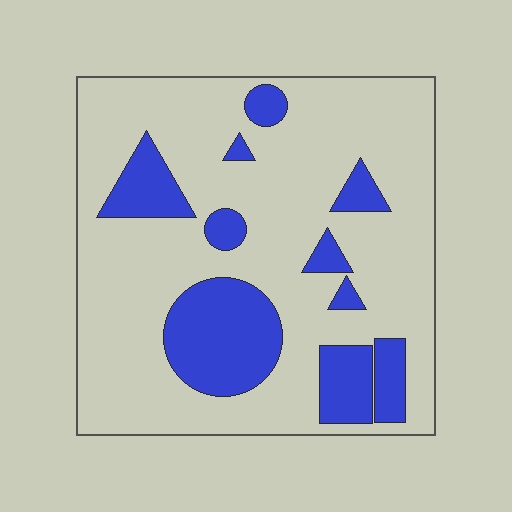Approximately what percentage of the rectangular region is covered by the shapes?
Approximately 25%.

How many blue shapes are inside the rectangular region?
10.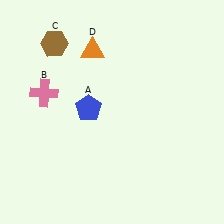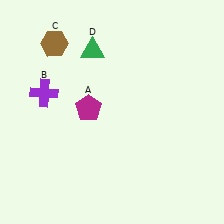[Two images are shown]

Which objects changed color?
A changed from blue to magenta. B changed from pink to purple. D changed from orange to green.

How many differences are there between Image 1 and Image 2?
There are 3 differences between the two images.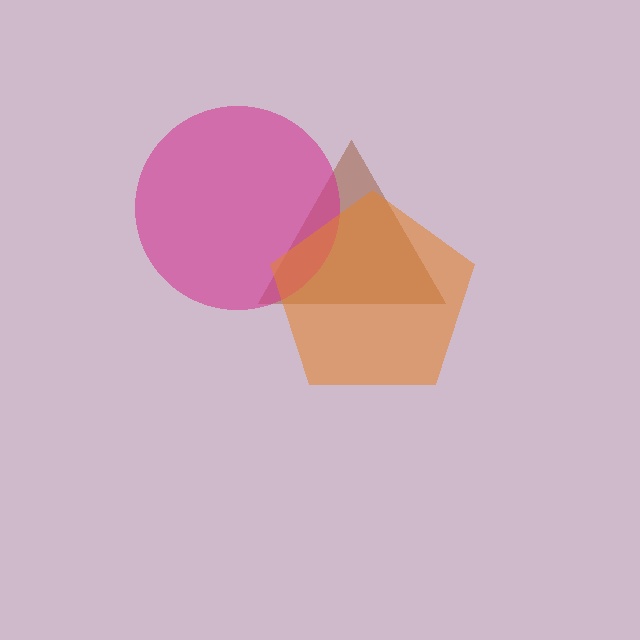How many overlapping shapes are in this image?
There are 3 overlapping shapes in the image.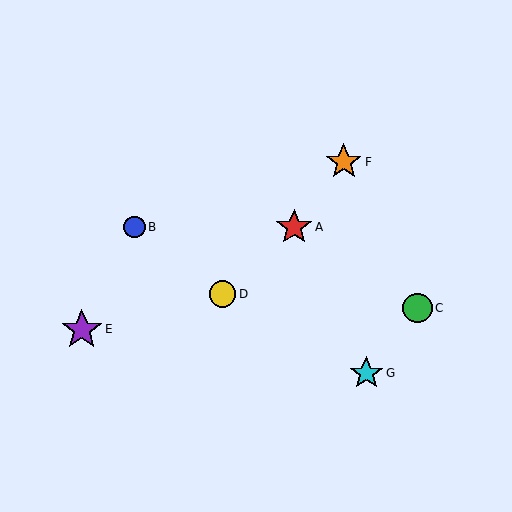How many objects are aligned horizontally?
2 objects (A, B) are aligned horizontally.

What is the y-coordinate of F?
Object F is at y≈162.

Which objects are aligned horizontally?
Objects A, B are aligned horizontally.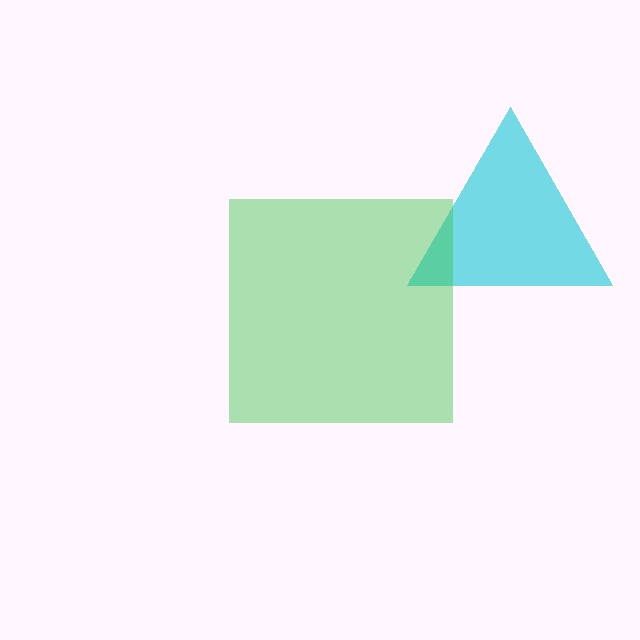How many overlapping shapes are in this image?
There are 2 overlapping shapes in the image.